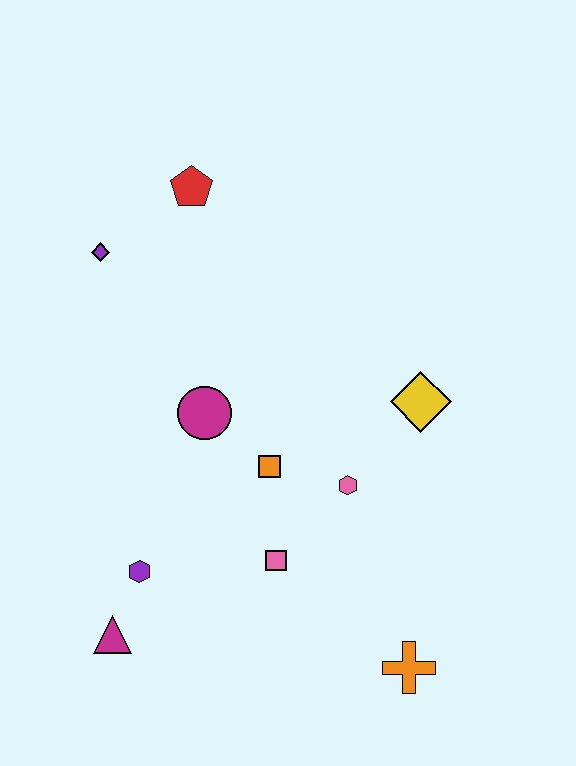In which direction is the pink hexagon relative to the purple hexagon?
The pink hexagon is to the right of the purple hexagon.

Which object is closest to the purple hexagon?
The magenta triangle is closest to the purple hexagon.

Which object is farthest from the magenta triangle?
The red pentagon is farthest from the magenta triangle.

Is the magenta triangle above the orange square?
No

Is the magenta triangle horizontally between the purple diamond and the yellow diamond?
Yes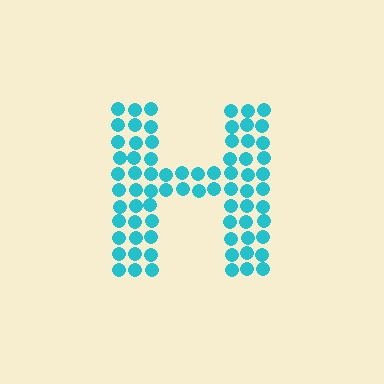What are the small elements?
The small elements are circles.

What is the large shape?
The large shape is the letter H.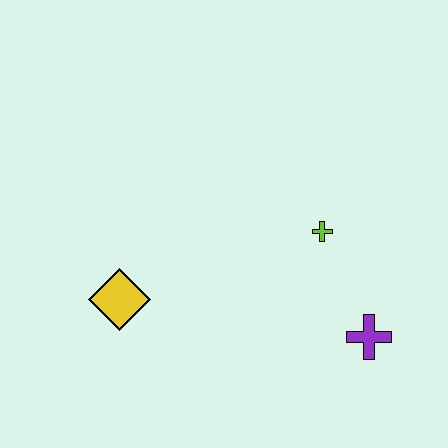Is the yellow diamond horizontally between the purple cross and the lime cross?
No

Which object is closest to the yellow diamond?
The lime cross is closest to the yellow diamond.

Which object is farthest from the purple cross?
The yellow diamond is farthest from the purple cross.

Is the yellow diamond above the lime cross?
No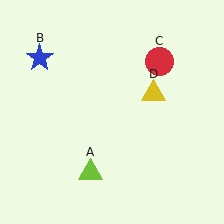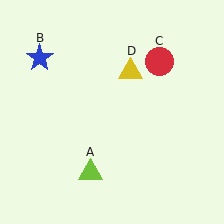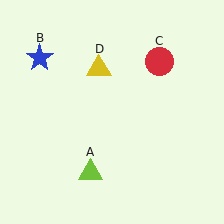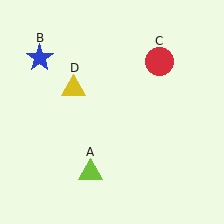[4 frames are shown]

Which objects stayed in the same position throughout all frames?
Lime triangle (object A) and blue star (object B) and red circle (object C) remained stationary.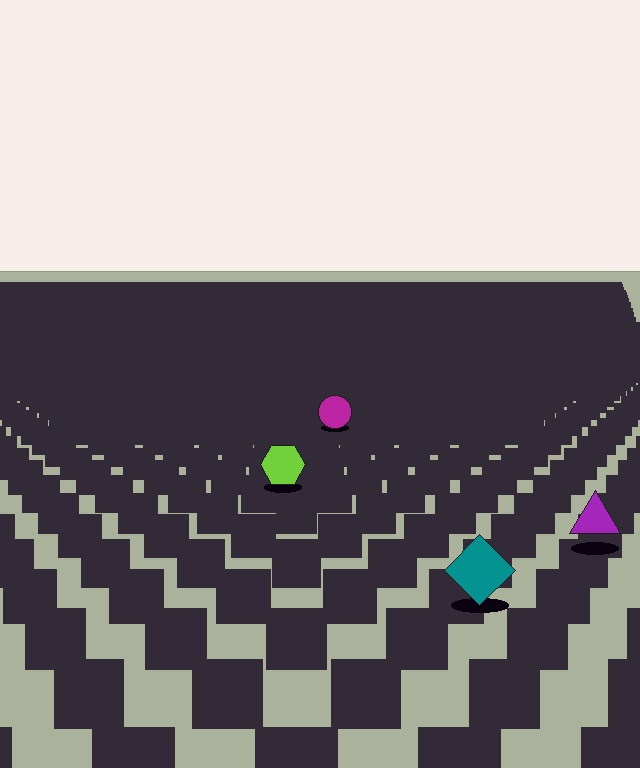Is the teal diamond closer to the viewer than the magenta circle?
Yes. The teal diamond is closer — you can tell from the texture gradient: the ground texture is coarser near it.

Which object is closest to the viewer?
The teal diamond is closest. The texture marks near it are larger and more spread out.